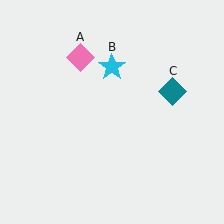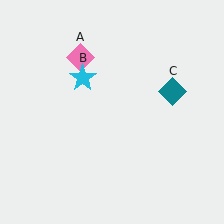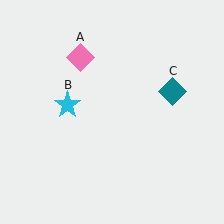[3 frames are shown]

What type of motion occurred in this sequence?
The cyan star (object B) rotated counterclockwise around the center of the scene.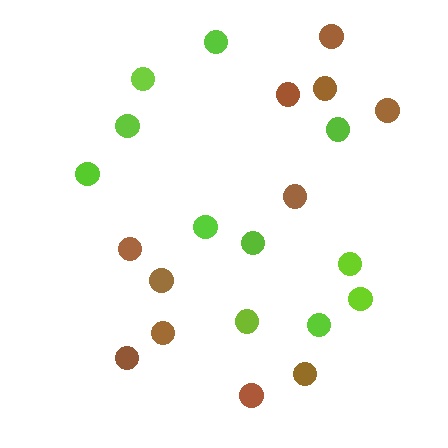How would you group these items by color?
There are 2 groups: one group of lime circles (11) and one group of brown circles (11).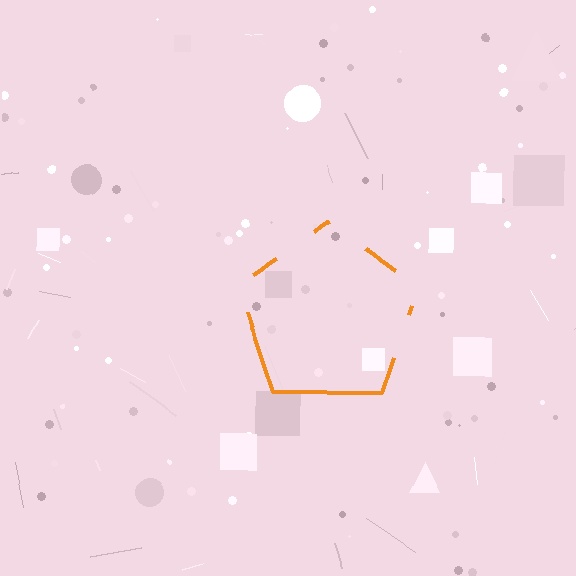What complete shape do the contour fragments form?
The contour fragments form a pentagon.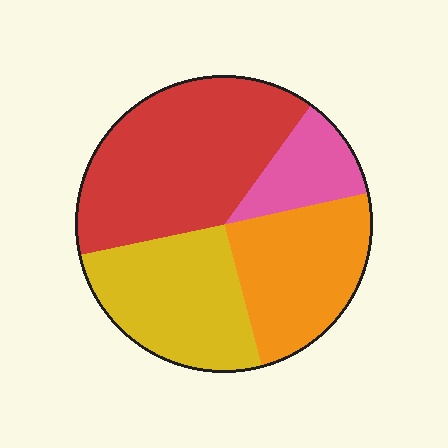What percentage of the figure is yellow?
Yellow takes up about one quarter (1/4) of the figure.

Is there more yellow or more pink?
Yellow.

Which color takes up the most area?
Red, at roughly 40%.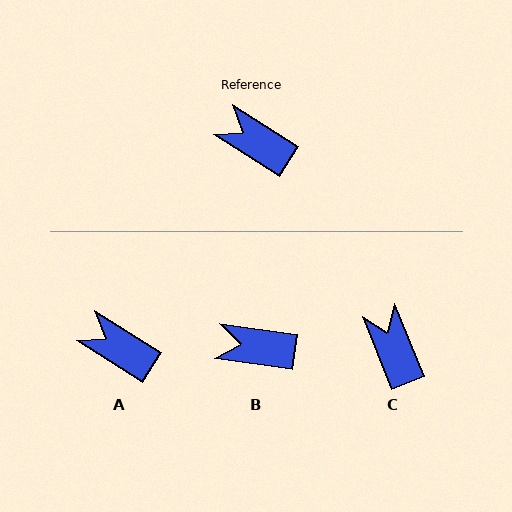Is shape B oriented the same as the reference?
No, it is off by about 24 degrees.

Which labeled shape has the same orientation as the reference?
A.